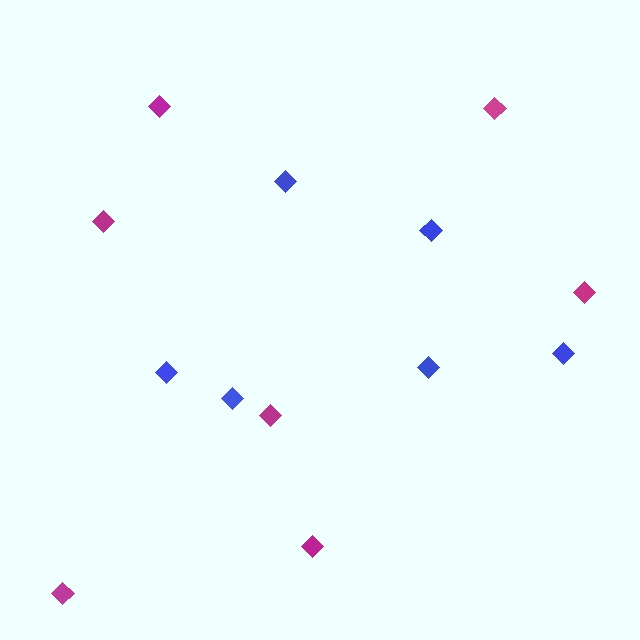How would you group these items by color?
There are 2 groups: one group of blue diamonds (6) and one group of magenta diamonds (7).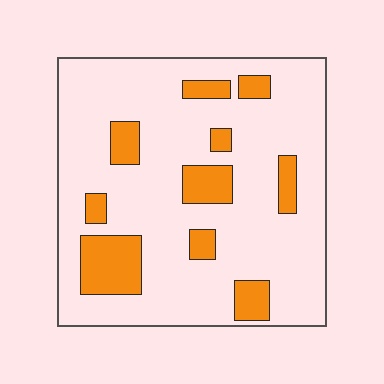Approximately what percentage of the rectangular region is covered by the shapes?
Approximately 20%.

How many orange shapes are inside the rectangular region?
10.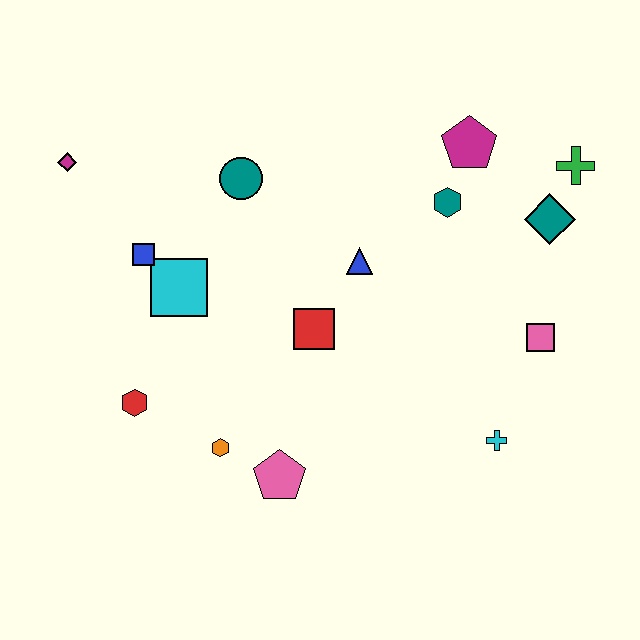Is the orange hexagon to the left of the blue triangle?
Yes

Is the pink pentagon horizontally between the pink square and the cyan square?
Yes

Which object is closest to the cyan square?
The blue square is closest to the cyan square.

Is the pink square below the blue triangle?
Yes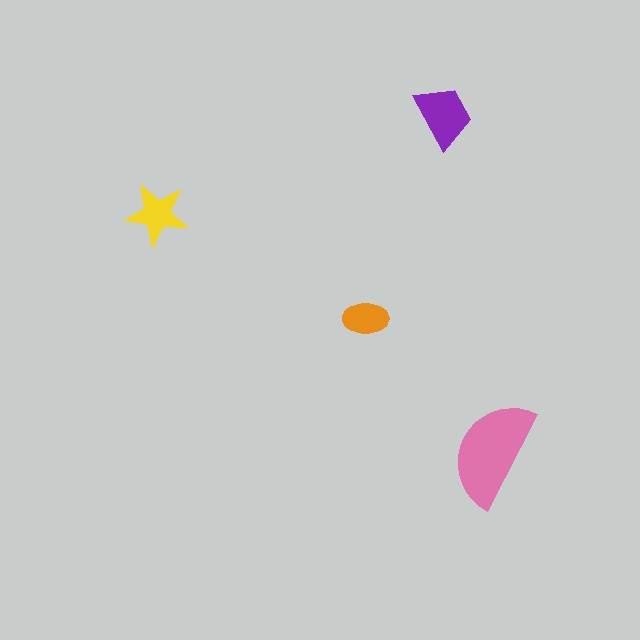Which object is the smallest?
The orange ellipse.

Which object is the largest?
The pink semicircle.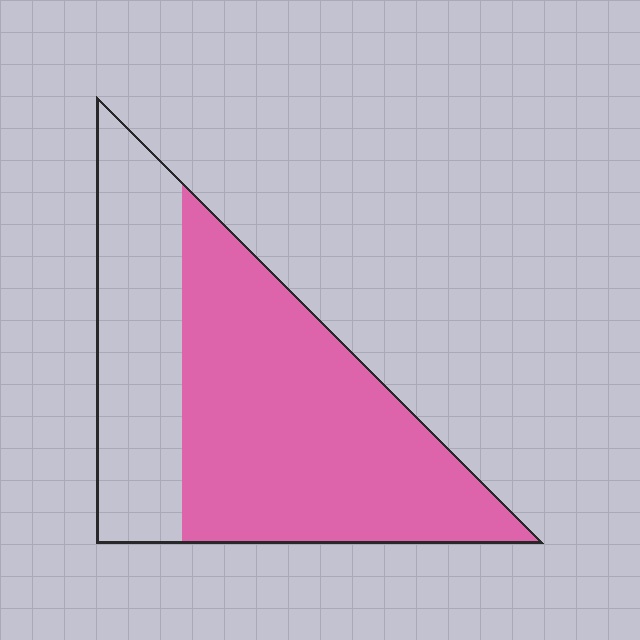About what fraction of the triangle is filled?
About two thirds (2/3).